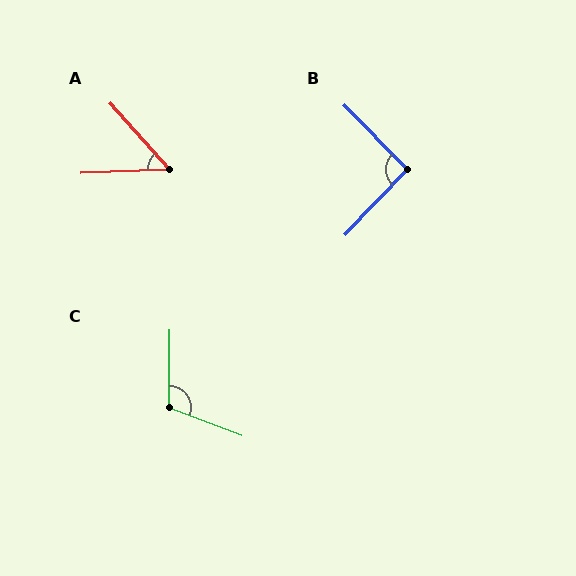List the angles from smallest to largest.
A (51°), B (92°), C (110°).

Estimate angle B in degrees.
Approximately 92 degrees.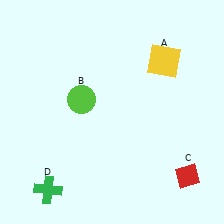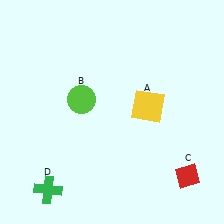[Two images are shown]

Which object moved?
The yellow square (A) moved down.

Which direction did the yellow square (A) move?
The yellow square (A) moved down.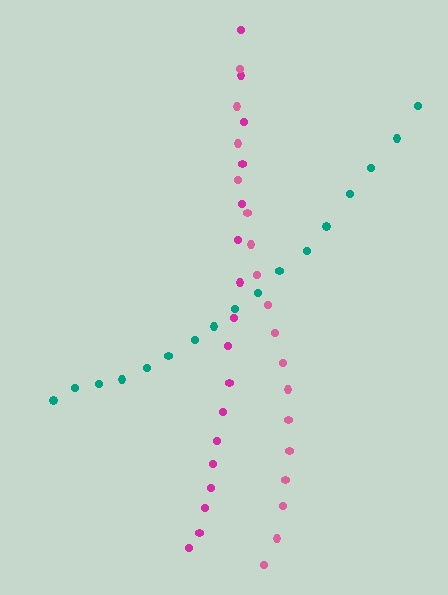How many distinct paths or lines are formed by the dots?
There are 3 distinct paths.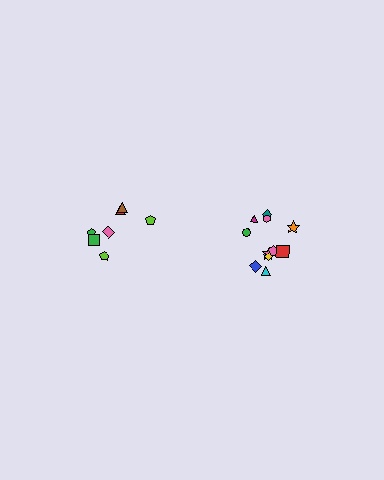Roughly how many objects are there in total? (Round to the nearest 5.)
Roughly 20 objects in total.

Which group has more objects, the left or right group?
The right group.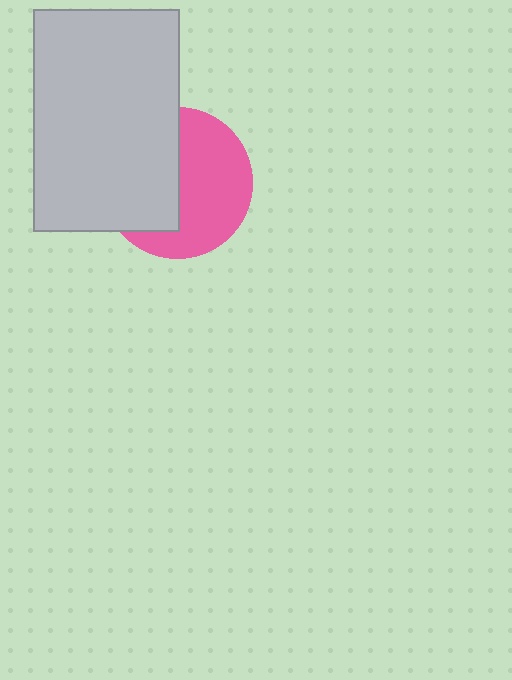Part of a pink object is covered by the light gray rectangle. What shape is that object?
It is a circle.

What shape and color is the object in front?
The object in front is a light gray rectangle.